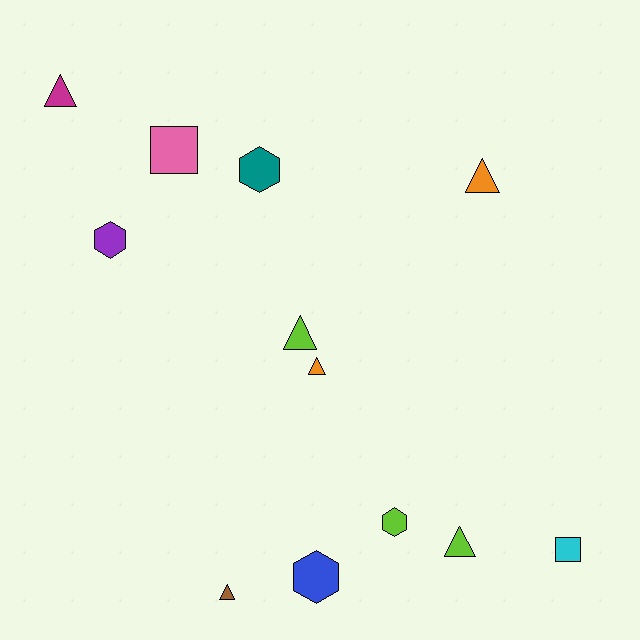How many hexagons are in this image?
There are 4 hexagons.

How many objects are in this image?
There are 12 objects.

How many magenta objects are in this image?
There is 1 magenta object.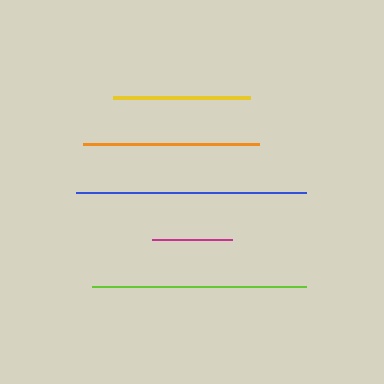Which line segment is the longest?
The blue line is the longest at approximately 230 pixels.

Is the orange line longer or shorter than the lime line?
The lime line is longer than the orange line.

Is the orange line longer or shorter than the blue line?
The blue line is longer than the orange line.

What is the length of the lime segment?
The lime segment is approximately 214 pixels long.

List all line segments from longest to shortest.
From longest to shortest: blue, lime, orange, yellow, magenta.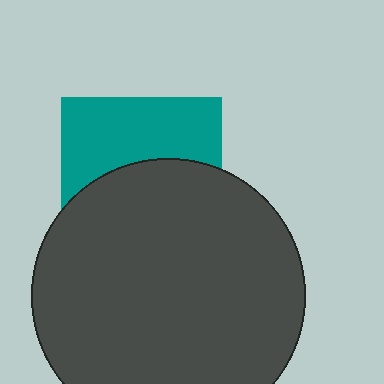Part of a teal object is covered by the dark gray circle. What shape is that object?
It is a square.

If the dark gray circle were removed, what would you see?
You would see the complete teal square.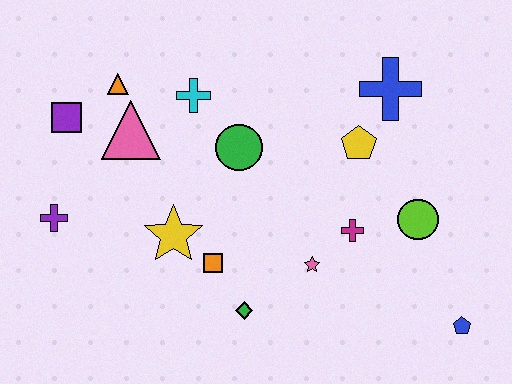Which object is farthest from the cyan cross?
The blue pentagon is farthest from the cyan cross.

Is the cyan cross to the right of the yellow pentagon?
No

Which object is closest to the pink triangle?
The orange triangle is closest to the pink triangle.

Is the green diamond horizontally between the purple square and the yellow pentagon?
Yes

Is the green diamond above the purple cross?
No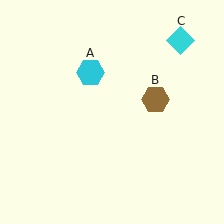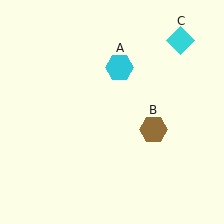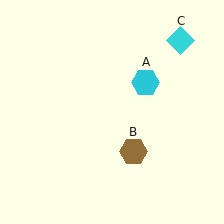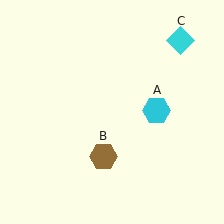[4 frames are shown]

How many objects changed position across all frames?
2 objects changed position: cyan hexagon (object A), brown hexagon (object B).